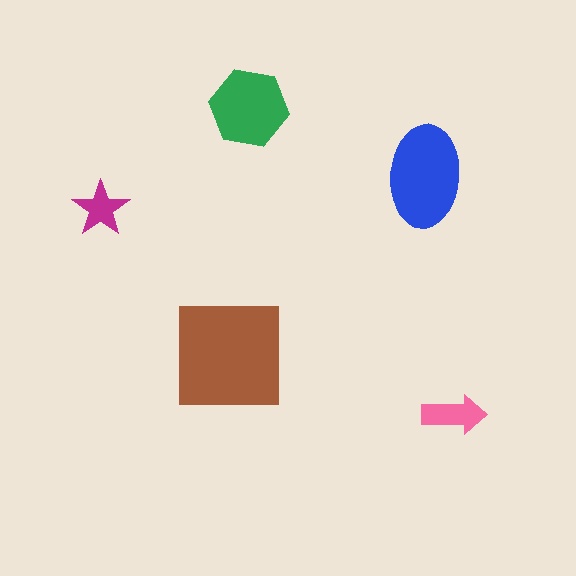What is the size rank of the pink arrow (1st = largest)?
4th.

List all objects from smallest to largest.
The magenta star, the pink arrow, the green hexagon, the blue ellipse, the brown square.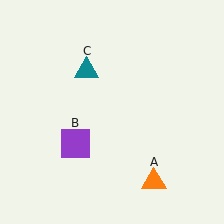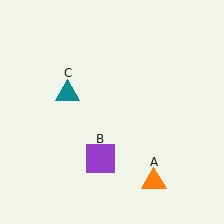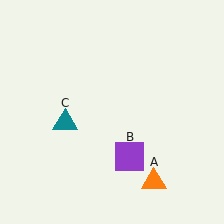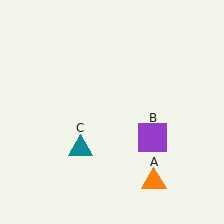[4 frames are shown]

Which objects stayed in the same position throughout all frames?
Orange triangle (object A) remained stationary.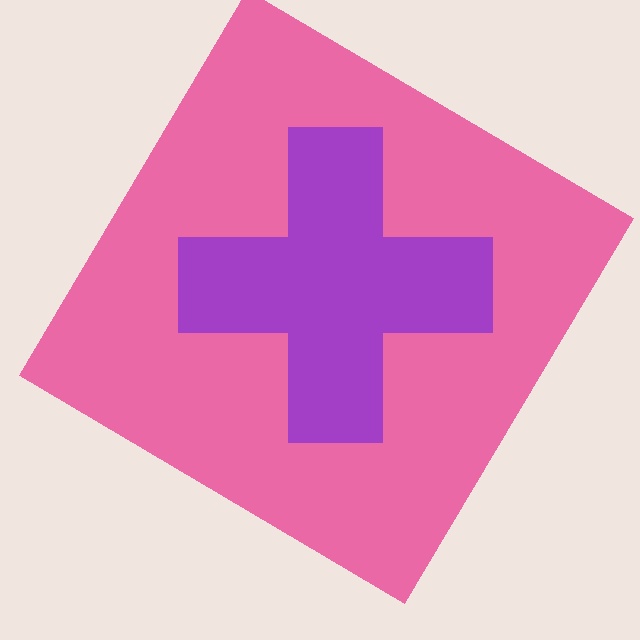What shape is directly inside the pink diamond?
The purple cross.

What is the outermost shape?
The pink diamond.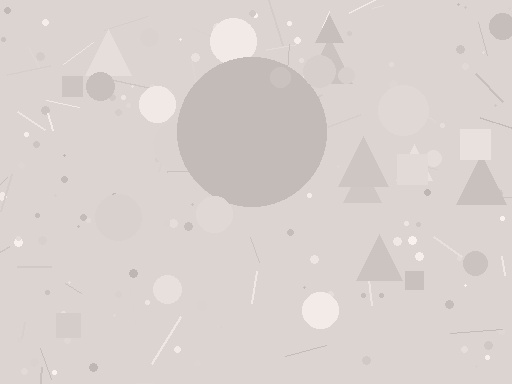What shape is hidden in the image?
A circle is hidden in the image.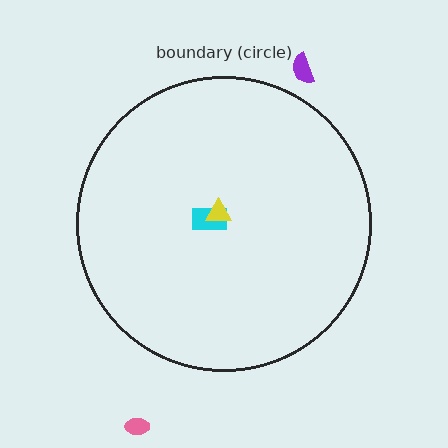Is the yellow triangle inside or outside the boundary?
Inside.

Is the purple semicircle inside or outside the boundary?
Outside.